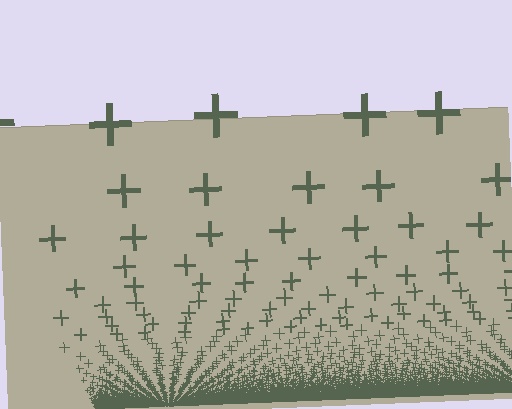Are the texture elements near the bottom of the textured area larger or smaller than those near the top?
Smaller. The gradient is inverted — elements near the bottom are smaller and denser.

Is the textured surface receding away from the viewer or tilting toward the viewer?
The surface appears to tilt toward the viewer. Texture elements get larger and sparser toward the top.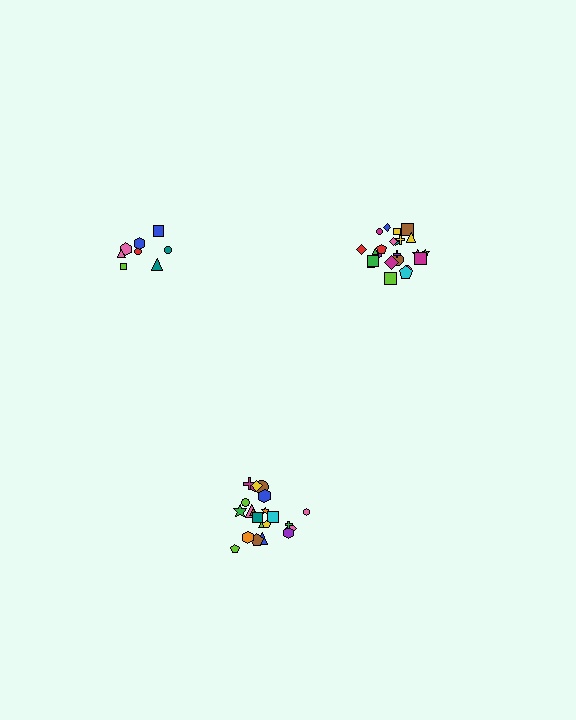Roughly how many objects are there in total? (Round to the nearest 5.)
Roughly 55 objects in total.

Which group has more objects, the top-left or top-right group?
The top-right group.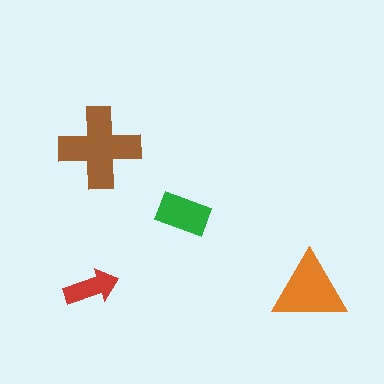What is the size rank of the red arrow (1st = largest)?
4th.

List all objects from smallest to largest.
The red arrow, the green rectangle, the orange triangle, the brown cross.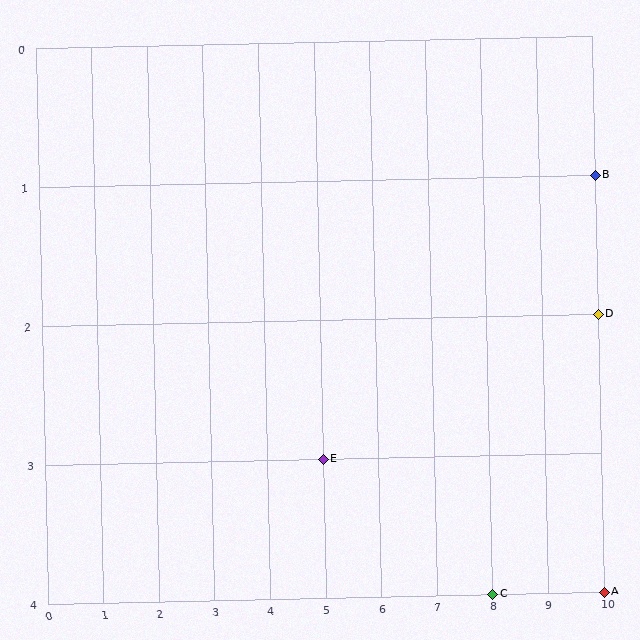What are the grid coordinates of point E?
Point E is at grid coordinates (5, 3).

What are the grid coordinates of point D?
Point D is at grid coordinates (10, 2).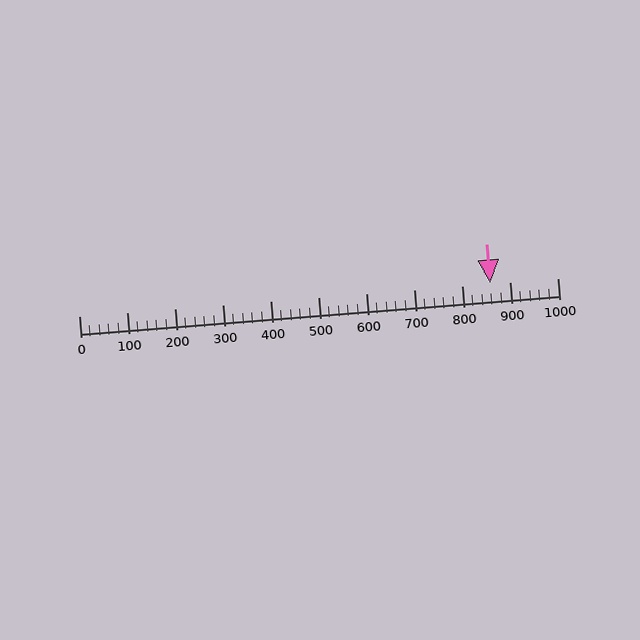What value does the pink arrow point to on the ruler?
The pink arrow points to approximately 860.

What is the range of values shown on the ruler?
The ruler shows values from 0 to 1000.